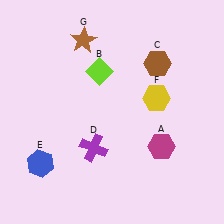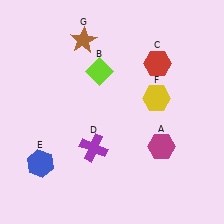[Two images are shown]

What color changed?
The hexagon (C) changed from brown in Image 1 to red in Image 2.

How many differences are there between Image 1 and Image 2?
There is 1 difference between the two images.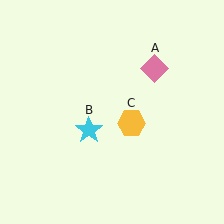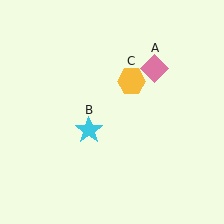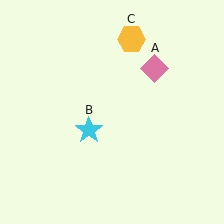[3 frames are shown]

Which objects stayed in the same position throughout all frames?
Pink diamond (object A) and cyan star (object B) remained stationary.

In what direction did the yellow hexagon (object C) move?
The yellow hexagon (object C) moved up.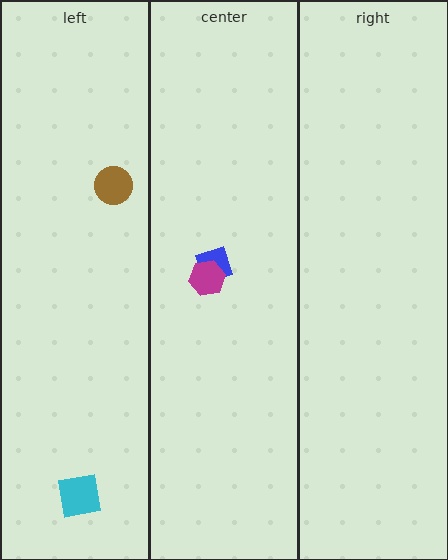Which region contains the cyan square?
The left region.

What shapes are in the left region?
The cyan square, the brown circle.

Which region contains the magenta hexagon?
The center region.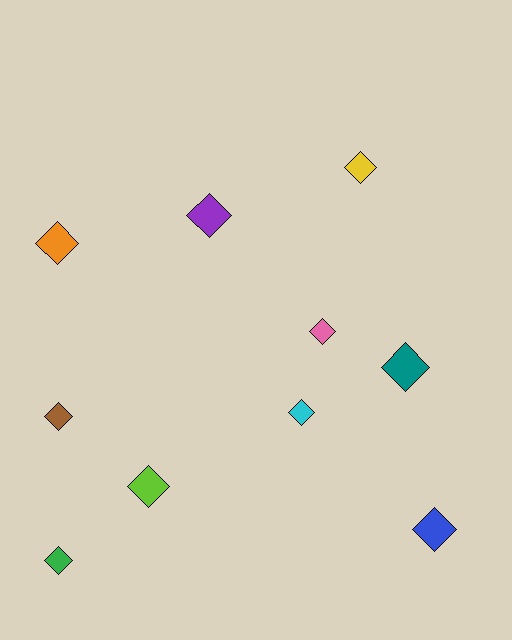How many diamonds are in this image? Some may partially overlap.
There are 10 diamonds.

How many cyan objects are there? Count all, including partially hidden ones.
There is 1 cyan object.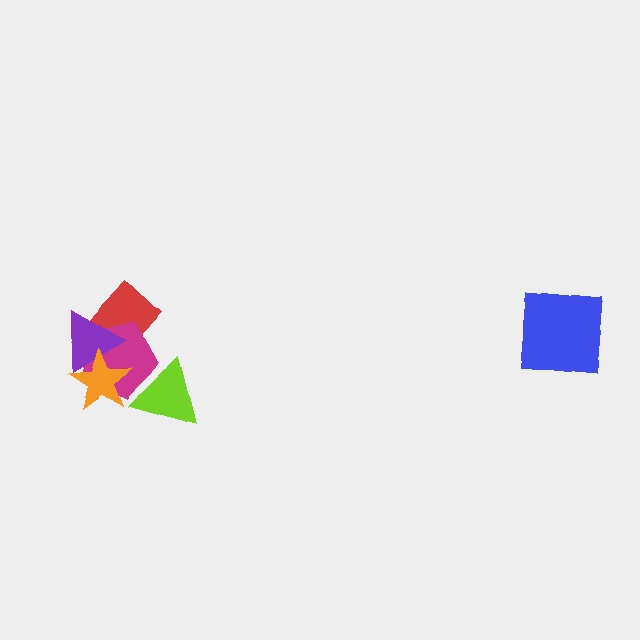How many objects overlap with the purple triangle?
3 objects overlap with the purple triangle.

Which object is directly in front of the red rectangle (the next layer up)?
The magenta pentagon is directly in front of the red rectangle.